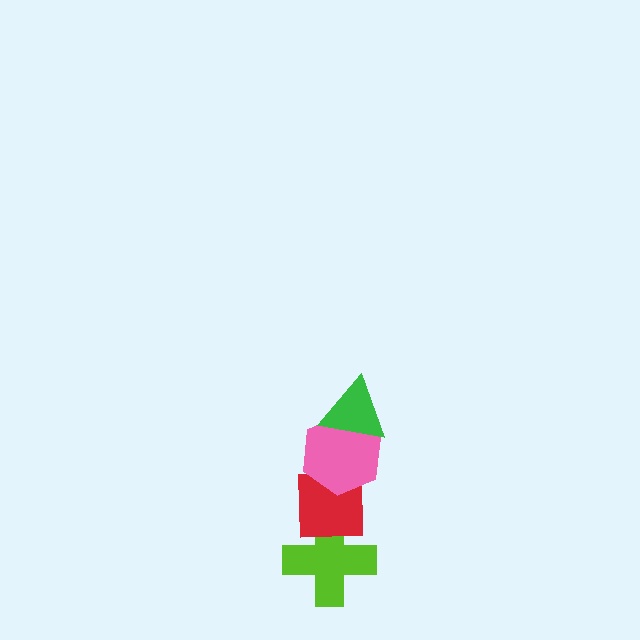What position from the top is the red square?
The red square is 3rd from the top.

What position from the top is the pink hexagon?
The pink hexagon is 2nd from the top.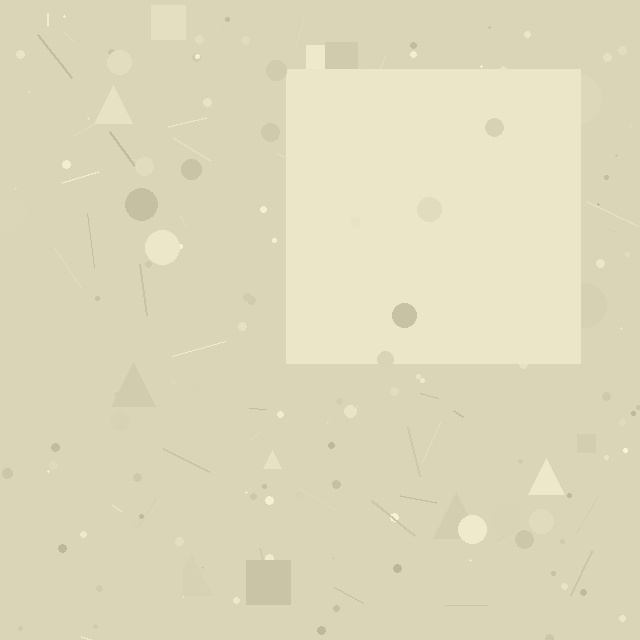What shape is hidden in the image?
A square is hidden in the image.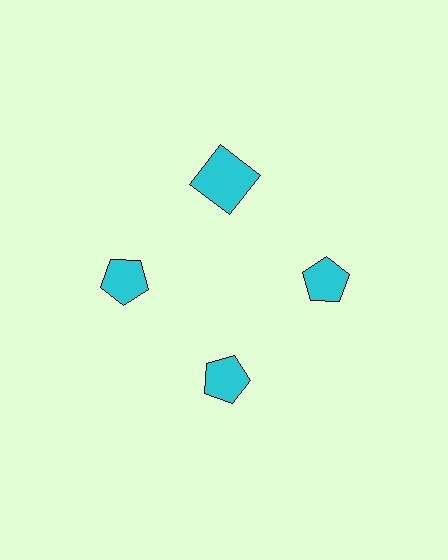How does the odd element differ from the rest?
It has a different shape: square instead of pentagon.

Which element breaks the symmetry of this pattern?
The cyan square at roughly the 12 o'clock position breaks the symmetry. All other shapes are cyan pentagons.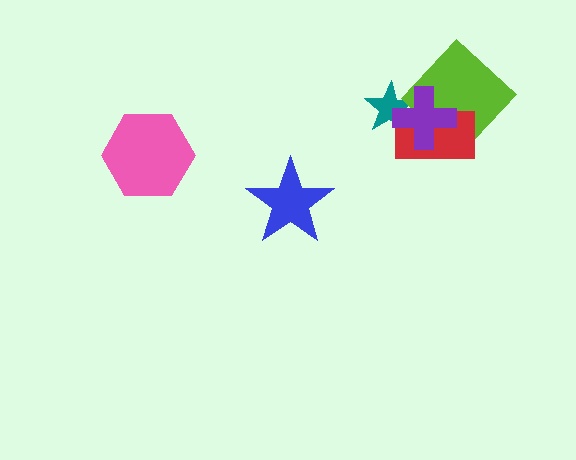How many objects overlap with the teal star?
2 objects overlap with the teal star.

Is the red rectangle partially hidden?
Yes, it is partially covered by another shape.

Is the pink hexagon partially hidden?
No, no other shape covers it.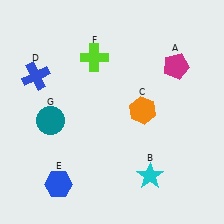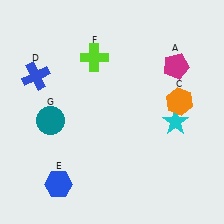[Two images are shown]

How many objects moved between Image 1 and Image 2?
2 objects moved between the two images.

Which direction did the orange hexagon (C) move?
The orange hexagon (C) moved right.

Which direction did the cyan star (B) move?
The cyan star (B) moved up.